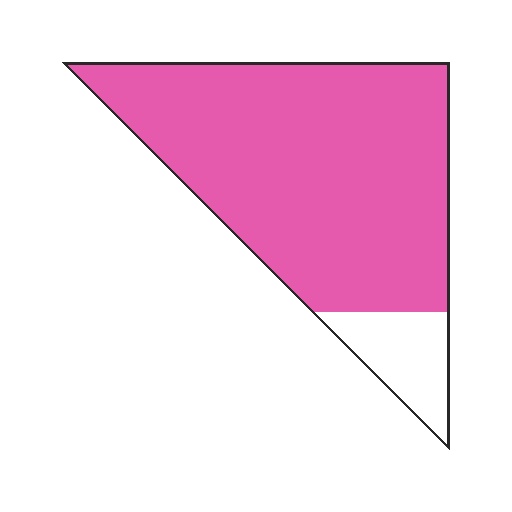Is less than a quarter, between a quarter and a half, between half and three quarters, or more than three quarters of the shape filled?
More than three quarters.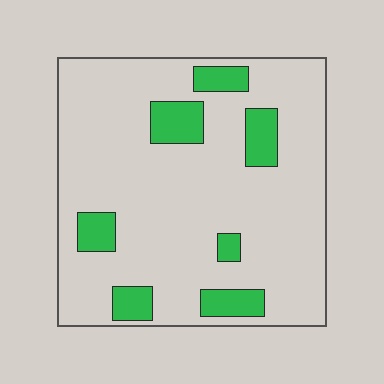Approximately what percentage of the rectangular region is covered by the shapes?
Approximately 15%.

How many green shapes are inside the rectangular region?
7.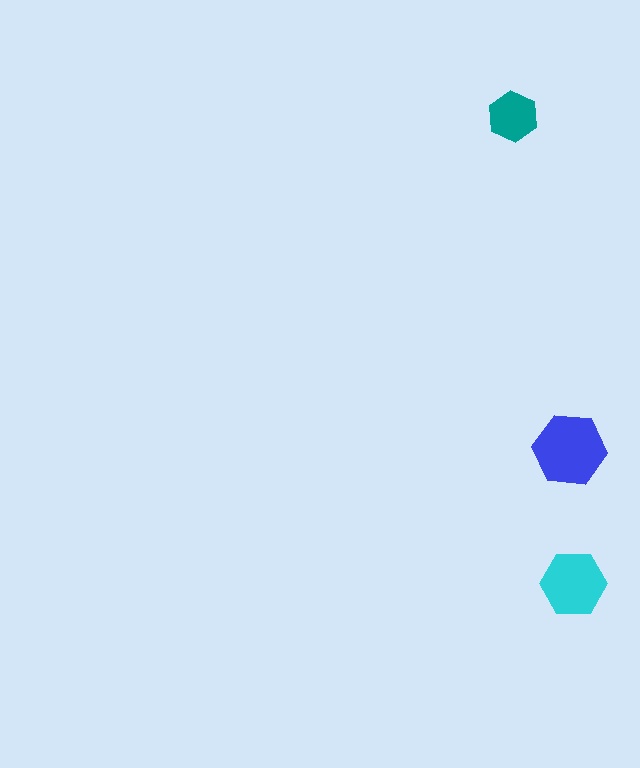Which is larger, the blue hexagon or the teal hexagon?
The blue one.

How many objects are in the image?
There are 3 objects in the image.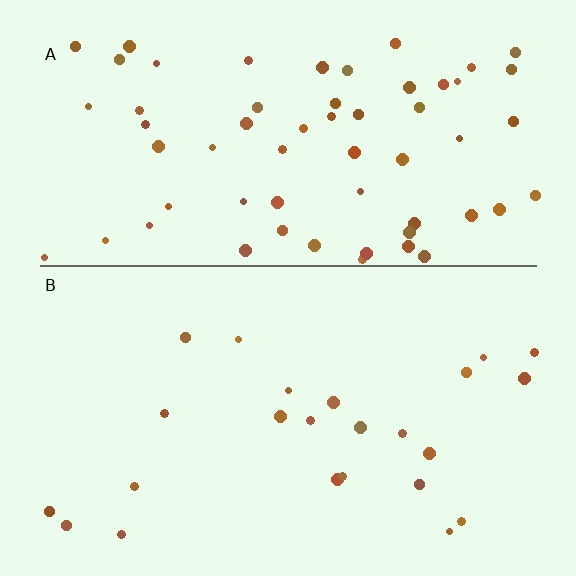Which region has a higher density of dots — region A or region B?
A (the top).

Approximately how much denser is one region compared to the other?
Approximately 2.6× — region A over region B.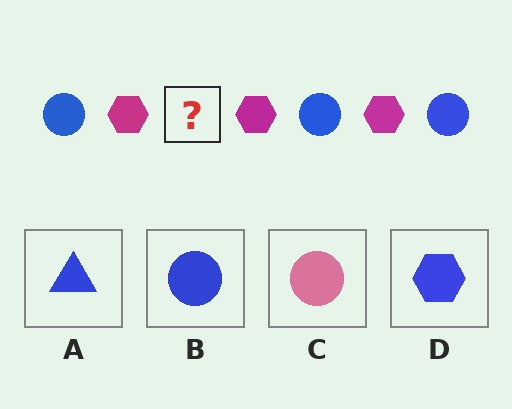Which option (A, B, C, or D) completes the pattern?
B.